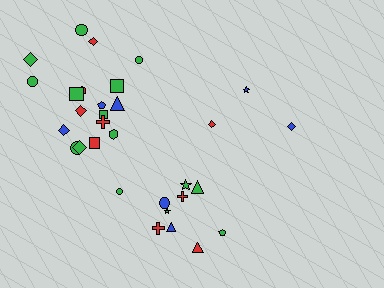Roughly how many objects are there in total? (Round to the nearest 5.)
Roughly 30 objects in total.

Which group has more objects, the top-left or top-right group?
The top-left group.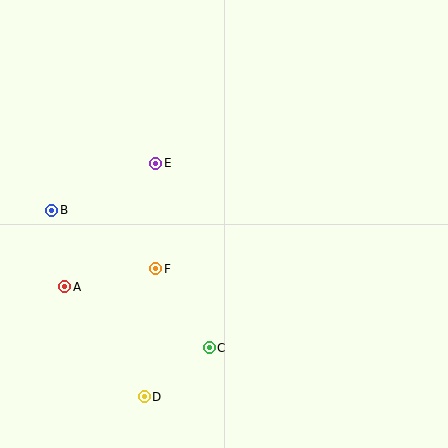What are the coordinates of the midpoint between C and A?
The midpoint between C and A is at (137, 317).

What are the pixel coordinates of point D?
Point D is at (144, 397).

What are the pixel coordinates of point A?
Point A is at (65, 287).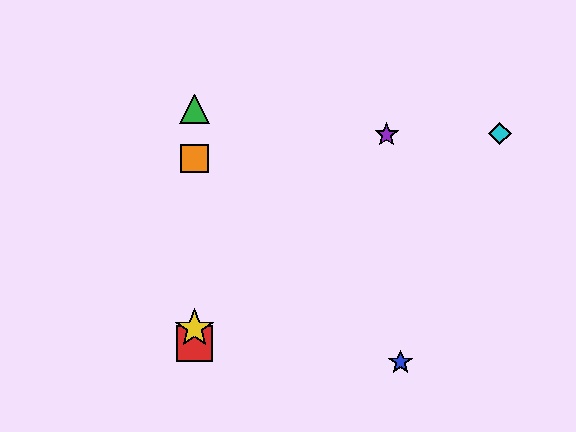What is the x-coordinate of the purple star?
The purple star is at x≈387.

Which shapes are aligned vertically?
The red square, the green triangle, the yellow star, the orange square are aligned vertically.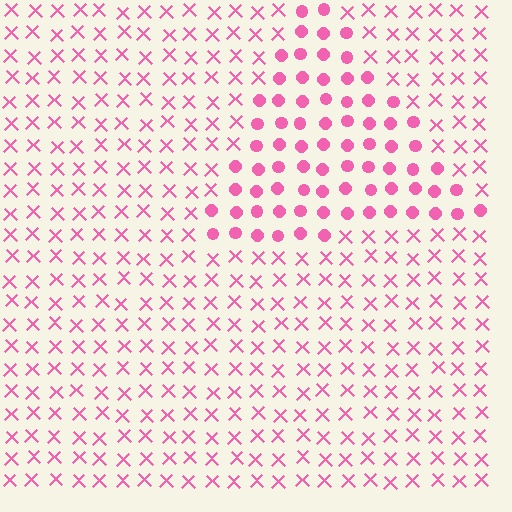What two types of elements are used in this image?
The image uses circles inside the triangle region and X marks outside it.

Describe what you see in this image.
The image is filled with small pink elements arranged in a uniform grid. A triangle-shaped region contains circles, while the surrounding area contains X marks. The boundary is defined purely by the change in element shape.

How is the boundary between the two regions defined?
The boundary is defined by a change in element shape: circles inside vs. X marks outside. All elements share the same color and spacing.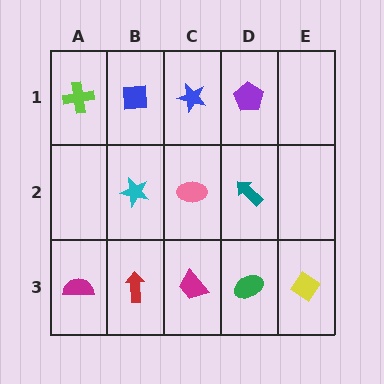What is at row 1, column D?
A purple pentagon.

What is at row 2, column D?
A teal arrow.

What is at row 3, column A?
A magenta semicircle.